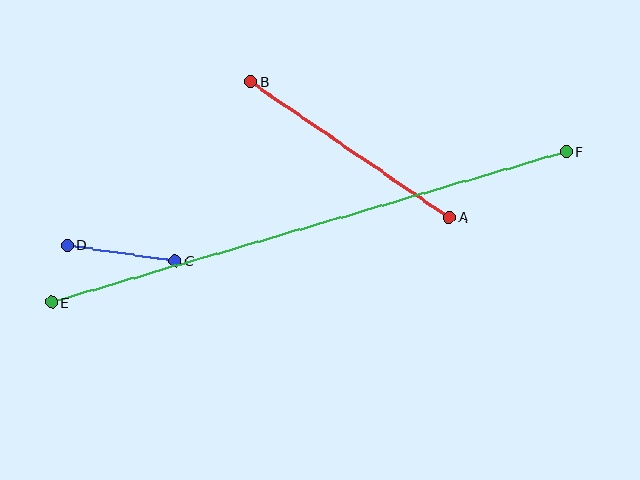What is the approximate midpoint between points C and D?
The midpoint is at approximately (121, 253) pixels.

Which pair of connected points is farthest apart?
Points E and F are farthest apart.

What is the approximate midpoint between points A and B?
The midpoint is at approximately (350, 150) pixels.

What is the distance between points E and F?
The distance is approximately 536 pixels.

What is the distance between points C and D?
The distance is approximately 109 pixels.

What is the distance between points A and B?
The distance is approximately 241 pixels.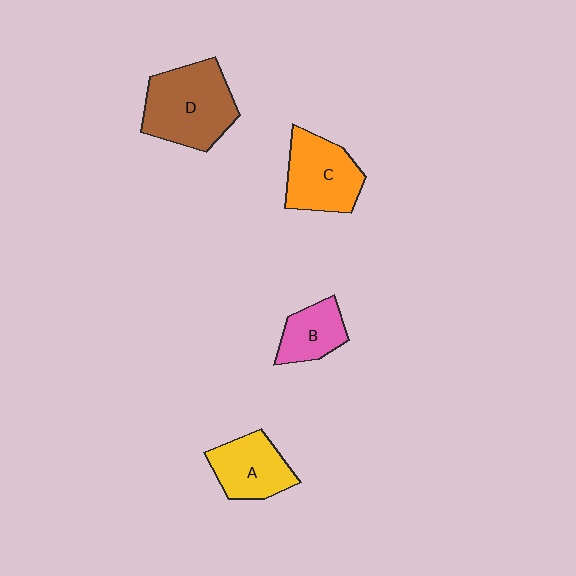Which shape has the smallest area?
Shape B (pink).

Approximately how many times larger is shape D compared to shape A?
Approximately 1.5 times.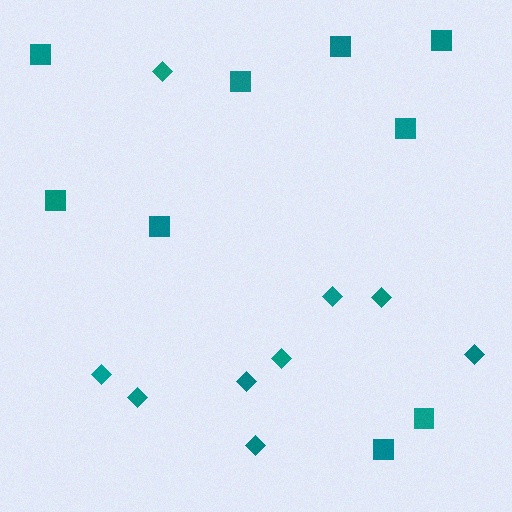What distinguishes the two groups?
There are 2 groups: one group of squares (9) and one group of diamonds (9).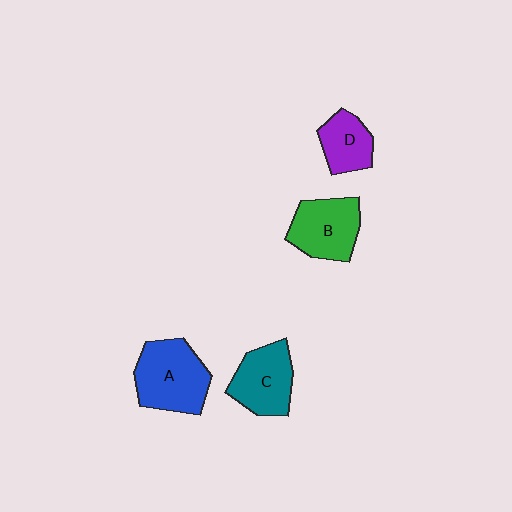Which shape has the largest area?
Shape A (blue).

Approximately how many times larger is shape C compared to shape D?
Approximately 1.4 times.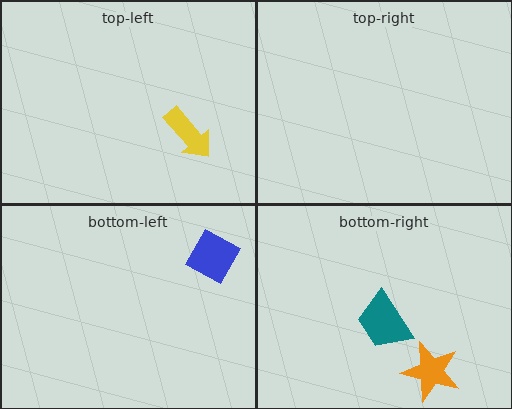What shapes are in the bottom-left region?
The blue diamond.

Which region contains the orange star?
The bottom-right region.